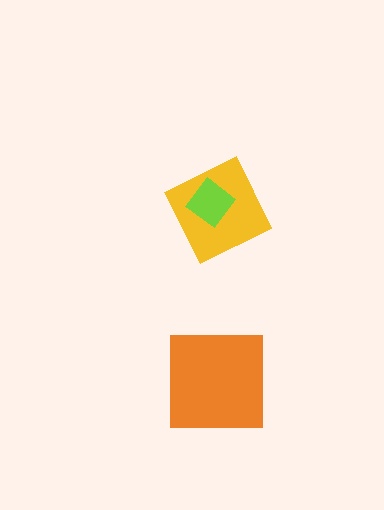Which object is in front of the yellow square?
The lime diamond is in front of the yellow square.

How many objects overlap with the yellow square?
1 object overlaps with the yellow square.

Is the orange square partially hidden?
No, no other shape covers it.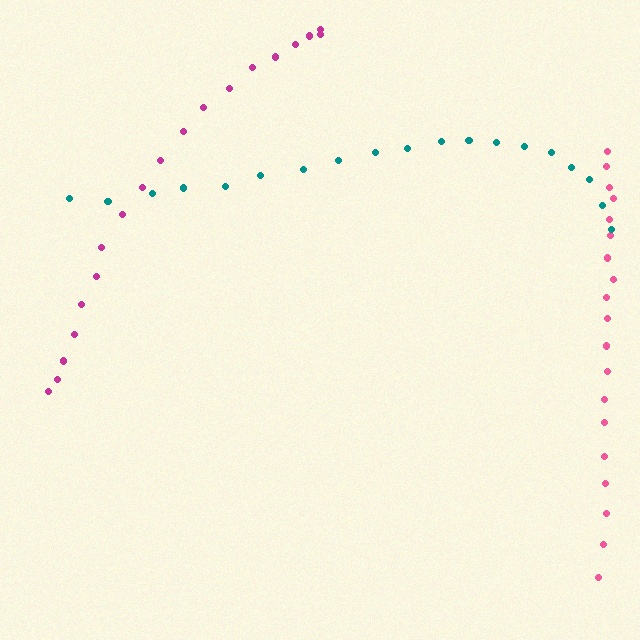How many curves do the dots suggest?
There are 3 distinct paths.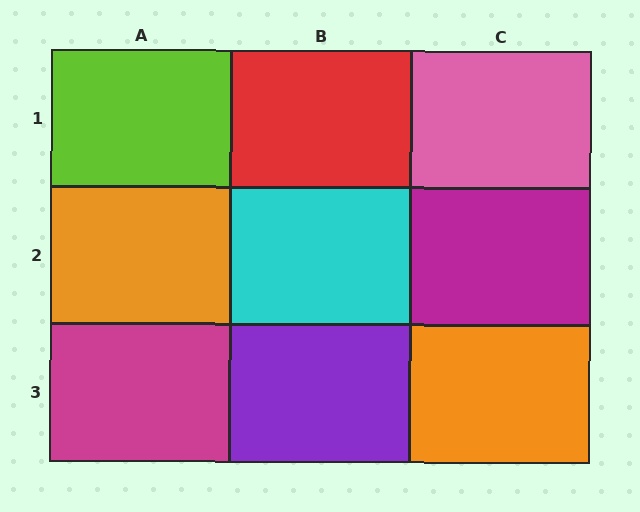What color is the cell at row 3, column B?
Purple.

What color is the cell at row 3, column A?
Magenta.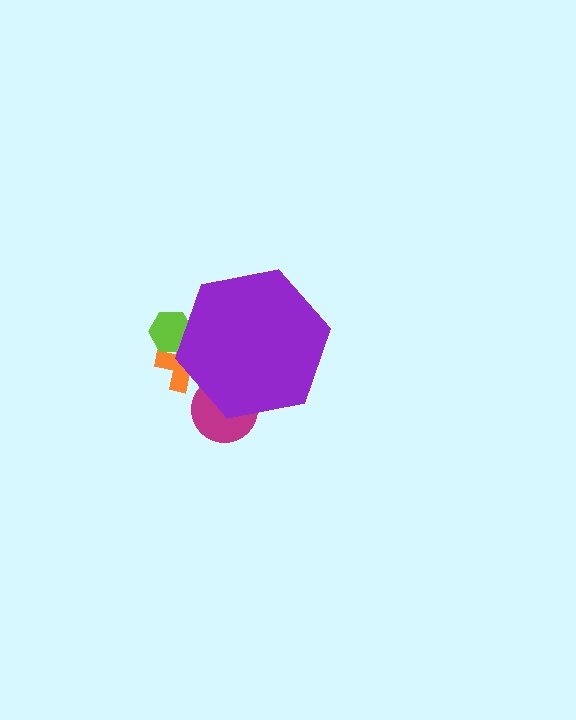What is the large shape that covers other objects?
A purple hexagon.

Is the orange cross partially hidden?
Yes, the orange cross is partially hidden behind the purple hexagon.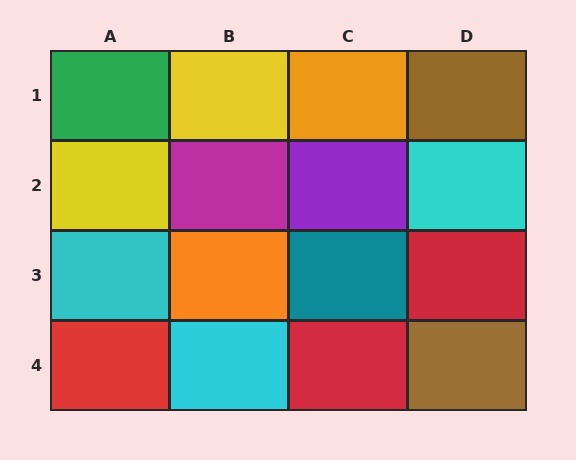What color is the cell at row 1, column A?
Green.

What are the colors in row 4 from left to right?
Red, cyan, red, brown.